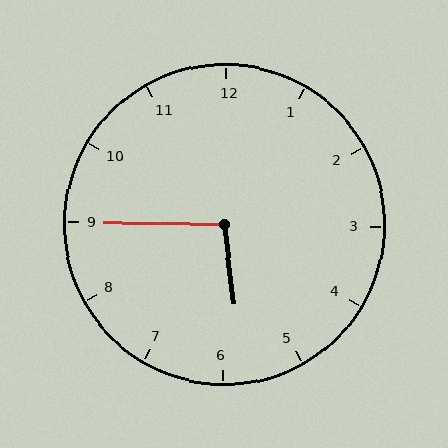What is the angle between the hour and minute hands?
Approximately 98 degrees.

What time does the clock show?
5:45.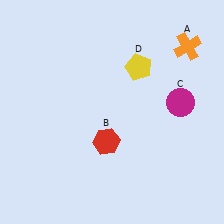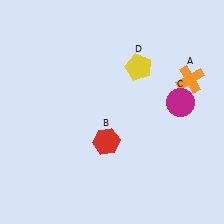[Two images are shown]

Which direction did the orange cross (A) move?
The orange cross (A) moved down.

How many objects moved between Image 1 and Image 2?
1 object moved between the two images.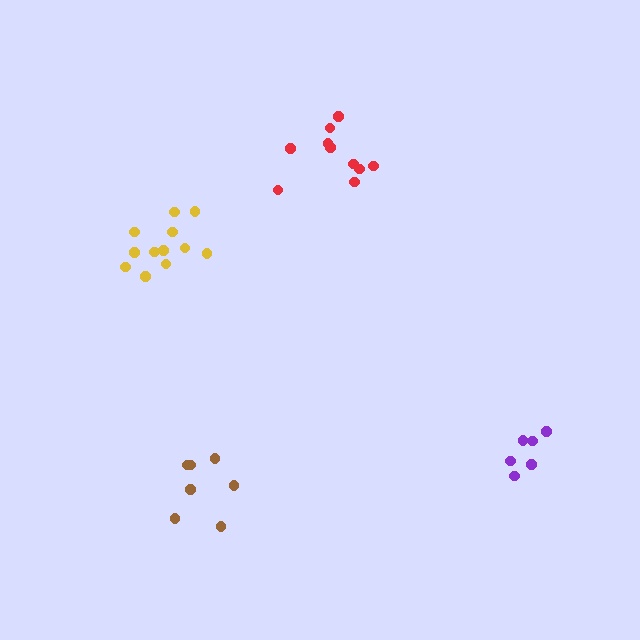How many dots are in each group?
Group 1: 12 dots, Group 2: 6 dots, Group 3: 7 dots, Group 4: 10 dots (35 total).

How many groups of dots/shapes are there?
There are 4 groups.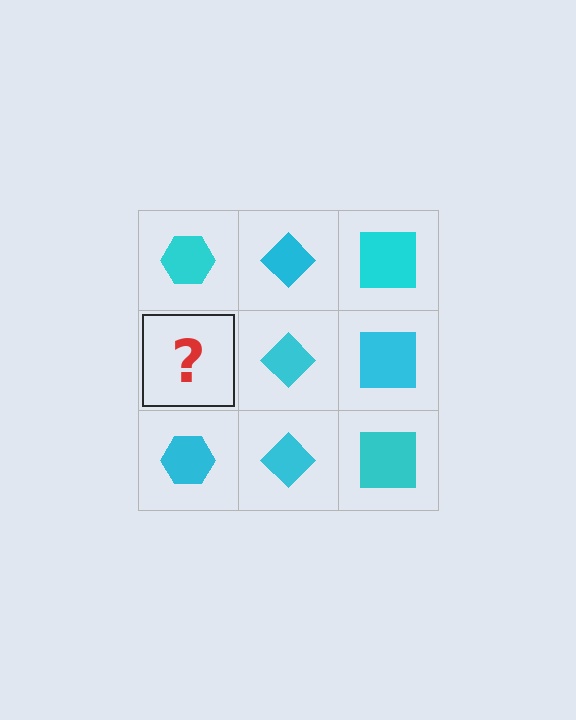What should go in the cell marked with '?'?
The missing cell should contain a cyan hexagon.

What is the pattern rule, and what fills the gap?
The rule is that each column has a consistent shape. The gap should be filled with a cyan hexagon.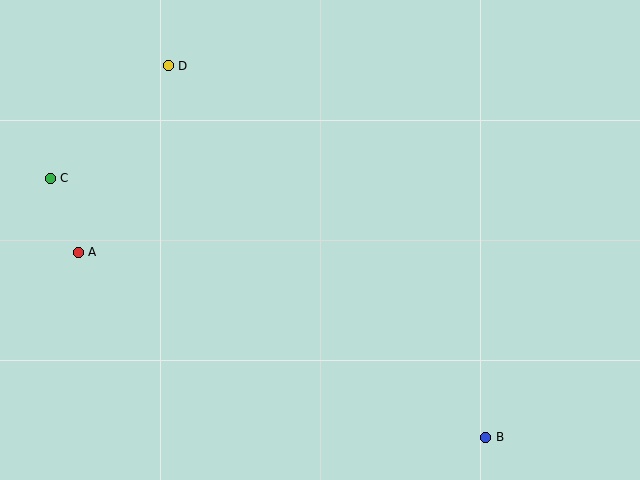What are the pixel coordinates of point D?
Point D is at (168, 66).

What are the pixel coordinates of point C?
Point C is at (50, 178).